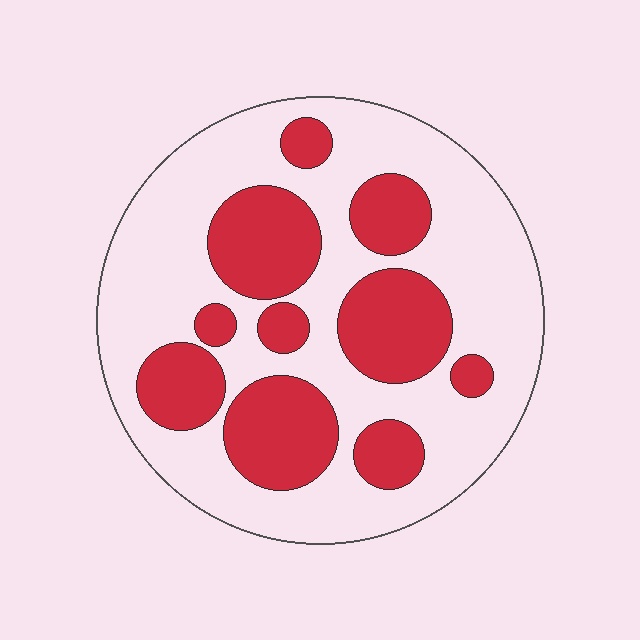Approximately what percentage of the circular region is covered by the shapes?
Approximately 35%.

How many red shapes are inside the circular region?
10.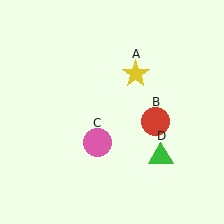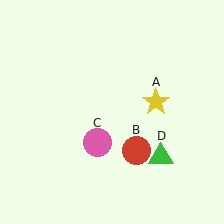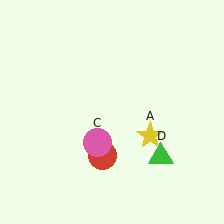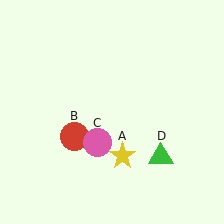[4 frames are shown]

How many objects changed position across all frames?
2 objects changed position: yellow star (object A), red circle (object B).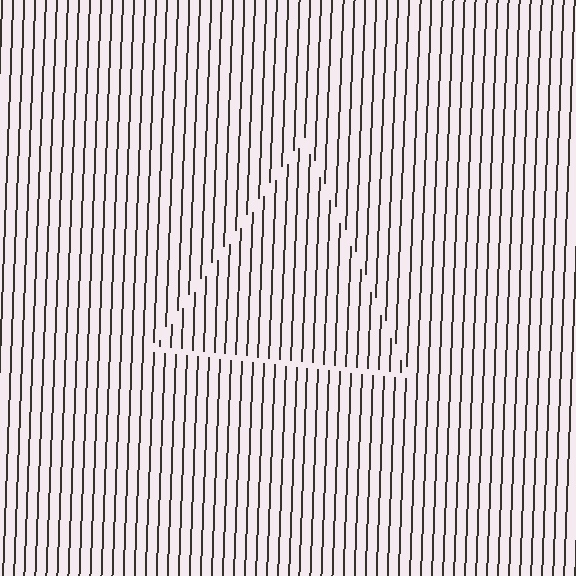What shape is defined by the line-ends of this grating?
An illusory triangle. The interior of the shape contains the same grating, shifted by half a period — the contour is defined by the phase discontinuity where line-ends from the inner and outer gratings abut.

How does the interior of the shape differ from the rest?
The interior of the shape contains the same grating, shifted by half a period — the contour is defined by the phase discontinuity where line-ends from the inner and outer gratings abut.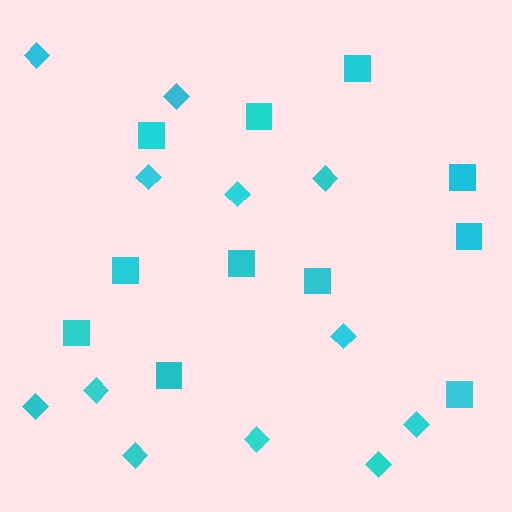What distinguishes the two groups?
There are 2 groups: one group of squares (11) and one group of diamonds (12).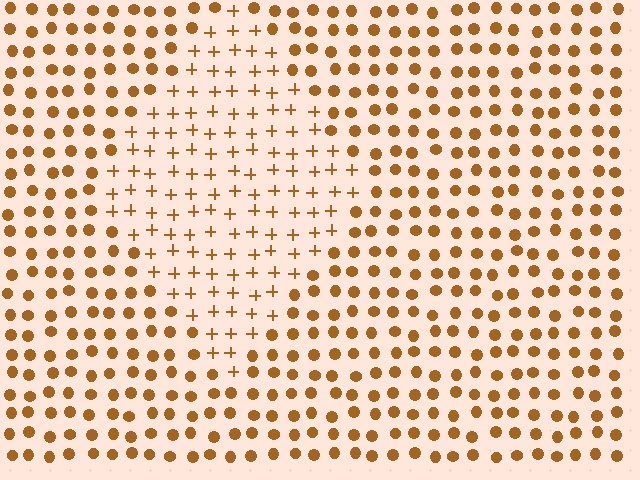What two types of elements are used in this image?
The image uses plus signs inside the diamond region and circles outside it.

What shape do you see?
I see a diamond.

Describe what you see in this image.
The image is filled with small brown elements arranged in a uniform grid. A diamond-shaped region contains plus signs, while the surrounding area contains circles. The boundary is defined purely by the change in element shape.